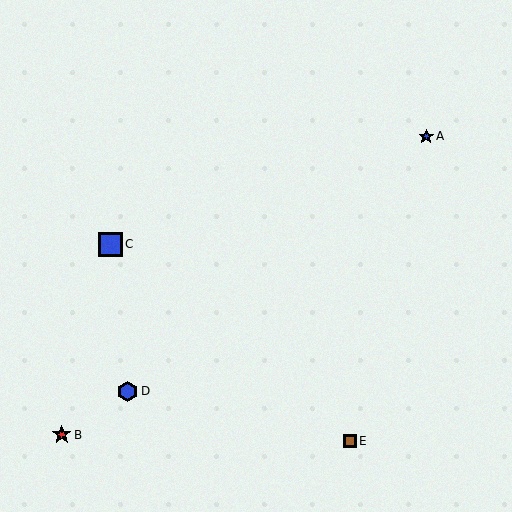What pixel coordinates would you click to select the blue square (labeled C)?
Click at (110, 244) to select the blue square C.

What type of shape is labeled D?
Shape D is a blue hexagon.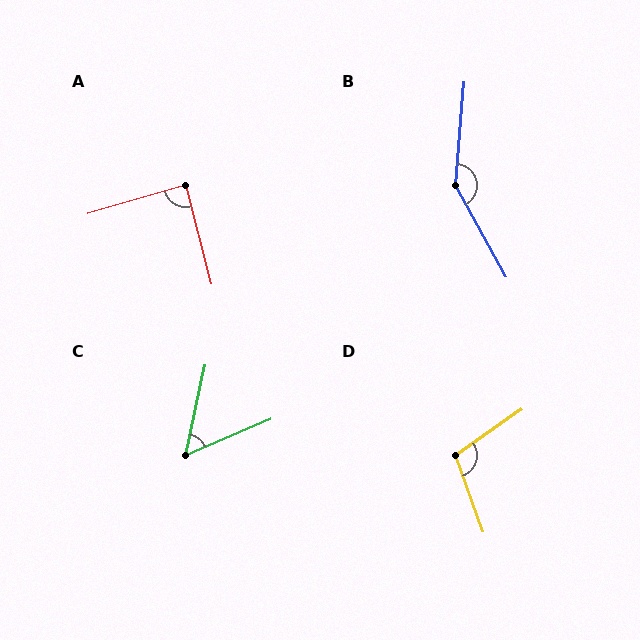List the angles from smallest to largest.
C (54°), A (88°), D (106°), B (146°).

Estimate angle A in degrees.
Approximately 88 degrees.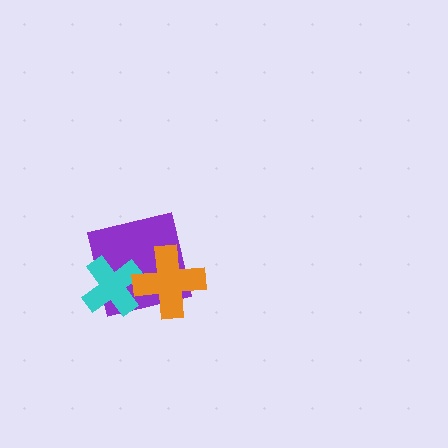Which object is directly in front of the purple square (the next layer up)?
The cyan cross is directly in front of the purple square.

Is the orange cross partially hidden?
No, no other shape covers it.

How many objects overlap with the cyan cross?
2 objects overlap with the cyan cross.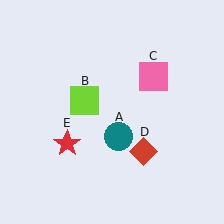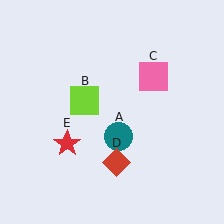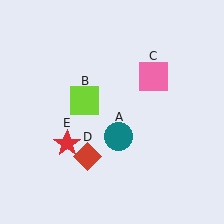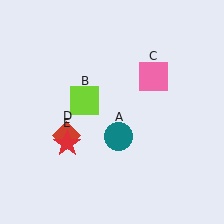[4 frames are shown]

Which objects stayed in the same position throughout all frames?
Teal circle (object A) and lime square (object B) and pink square (object C) and red star (object E) remained stationary.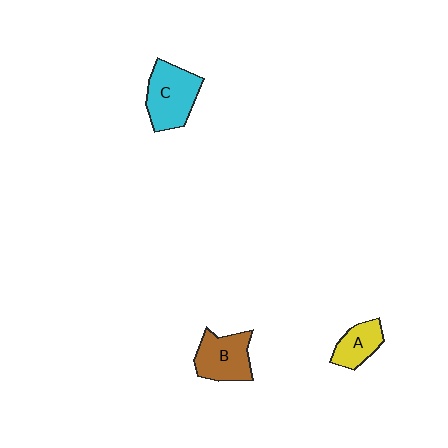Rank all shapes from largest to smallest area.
From largest to smallest: C (cyan), B (brown), A (yellow).